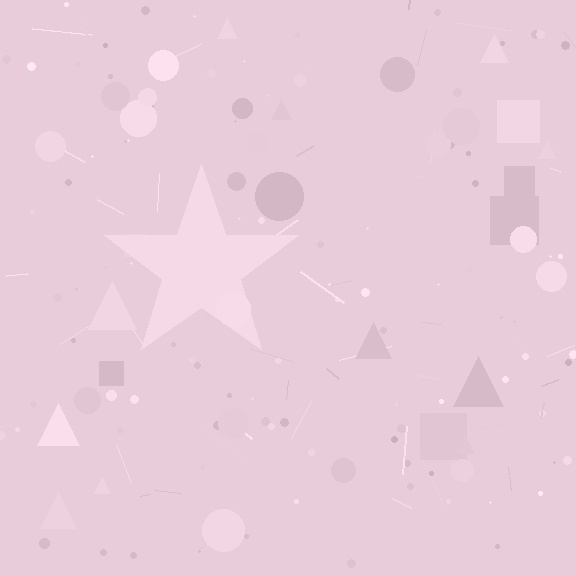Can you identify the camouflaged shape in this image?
The camouflaged shape is a star.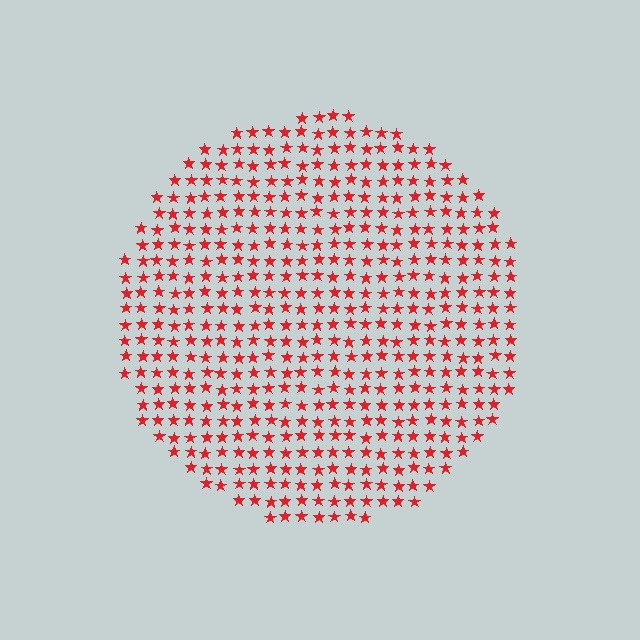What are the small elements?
The small elements are stars.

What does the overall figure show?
The overall figure shows a circle.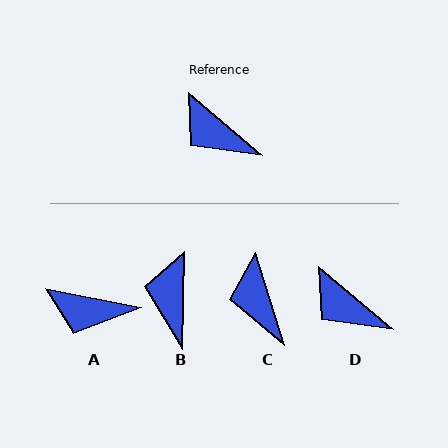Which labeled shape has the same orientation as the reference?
D.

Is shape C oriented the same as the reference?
No, it is off by about 32 degrees.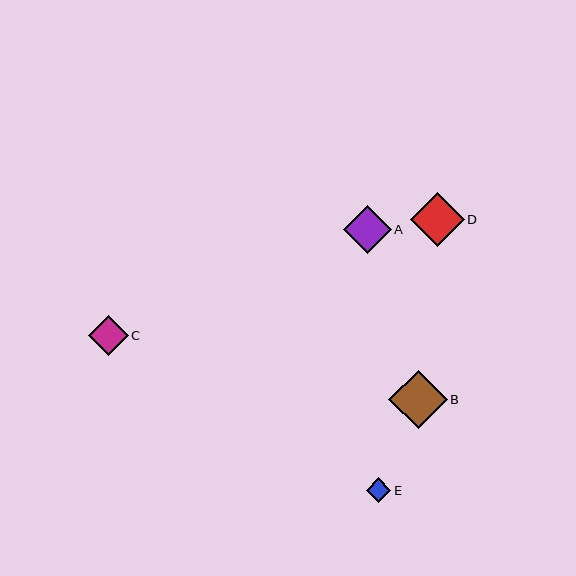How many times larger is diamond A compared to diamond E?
Diamond A is approximately 2.0 times the size of diamond E.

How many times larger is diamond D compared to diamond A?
Diamond D is approximately 1.1 times the size of diamond A.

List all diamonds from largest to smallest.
From largest to smallest: B, D, A, C, E.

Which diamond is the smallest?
Diamond E is the smallest with a size of approximately 24 pixels.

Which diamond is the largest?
Diamond B is the largest with a size of approximately 59 pixels.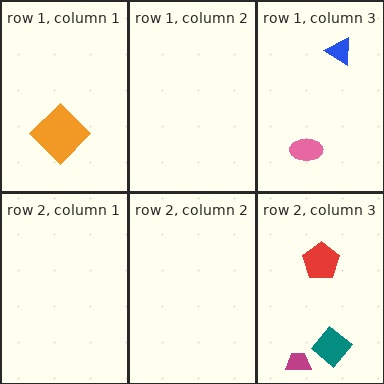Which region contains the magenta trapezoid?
The row 2, column 3 region.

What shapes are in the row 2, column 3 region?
The teal diamond, the magenta trapezoid, the red pentagon.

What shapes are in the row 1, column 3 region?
The pink ellipse, the blue triangle.